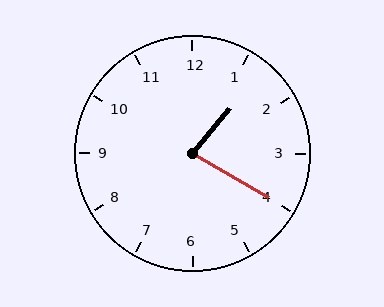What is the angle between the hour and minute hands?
Approximately 80 degrees.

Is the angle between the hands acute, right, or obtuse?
It is acute.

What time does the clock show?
1:20.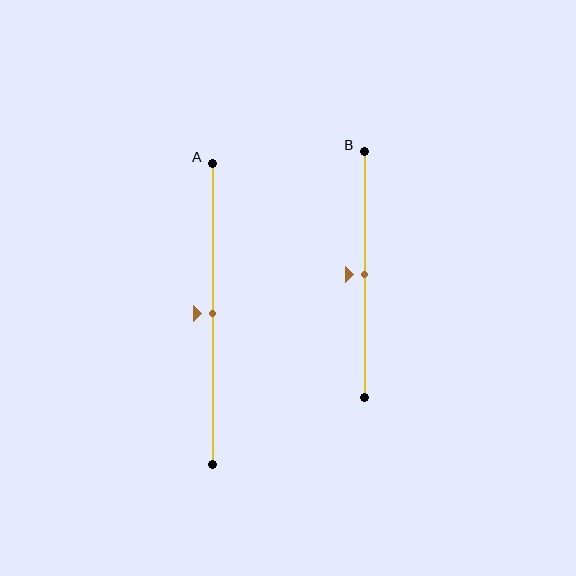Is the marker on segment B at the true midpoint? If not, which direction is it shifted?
Yes, the marker on segment B is at the true midpoint.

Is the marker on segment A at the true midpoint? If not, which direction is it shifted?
Yes, the marker on segment A is at the true midpoint.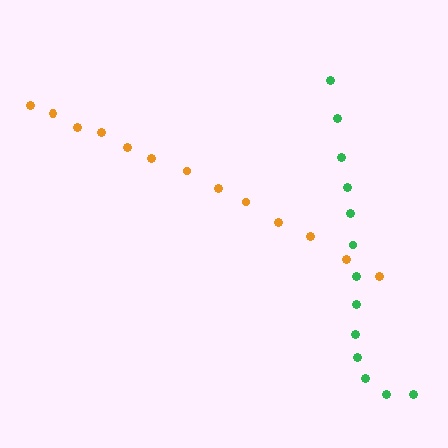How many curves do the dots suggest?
There are 2 distinct paths.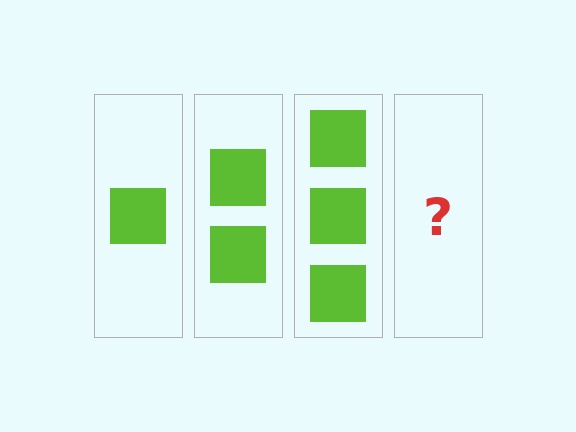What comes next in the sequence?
The next element should be 4 squares.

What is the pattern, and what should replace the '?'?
The pattern is that each step adds one more square. The '?' should be 4 squares.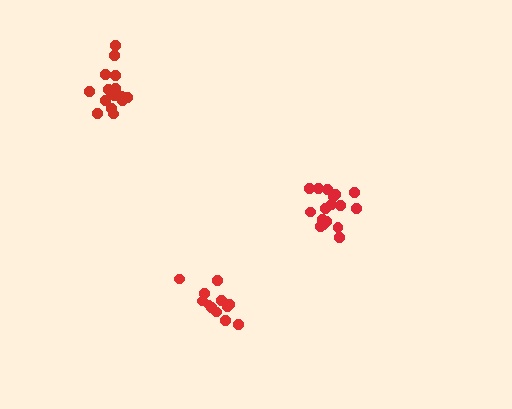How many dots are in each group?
Group 1: 17 dots, Group 2: 16 dots, Group 3: 12 dots (45 total).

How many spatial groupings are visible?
There are 3 spatial groupings.